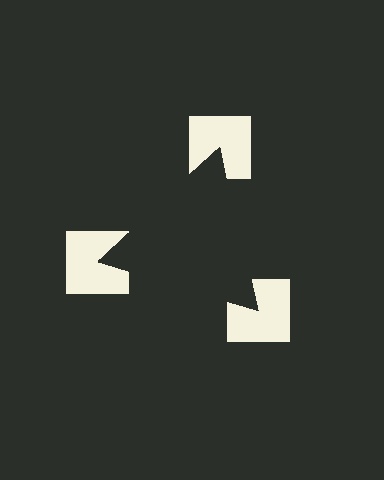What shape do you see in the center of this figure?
An illusory triangle — its edges are inferred from the aligned wedge cuts in the notched squares, not physically drawn.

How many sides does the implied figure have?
3 sides.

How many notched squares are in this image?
There are 3 — one at each vertex of the illusory triangle.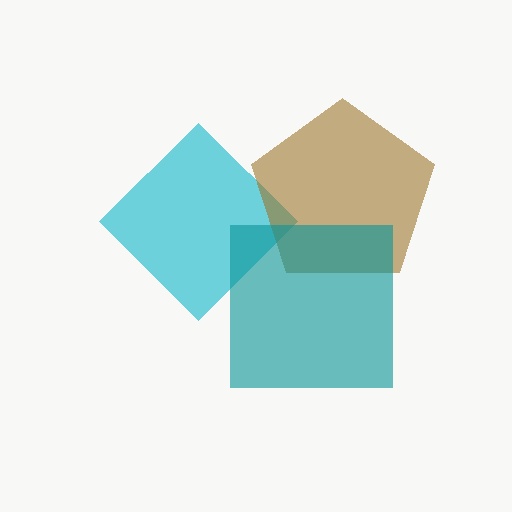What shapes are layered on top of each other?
The layered shapes are: a cyan diamond, a brown pentagon, a teal square.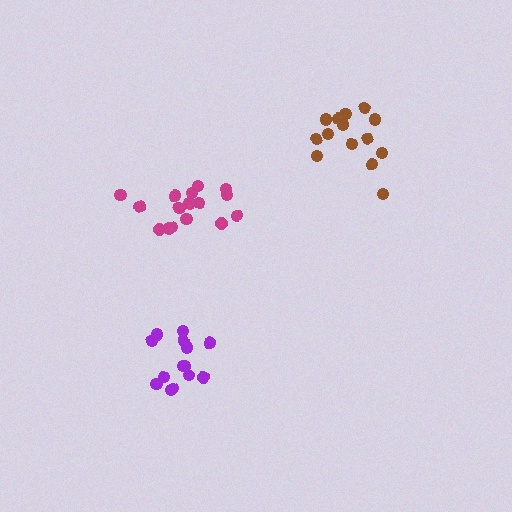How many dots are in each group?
Group 1: 17 dots, Group 2: 14 dots, Group 3: 15 dots (46 total).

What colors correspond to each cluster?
The clusters are colored: magenta, brown, purple.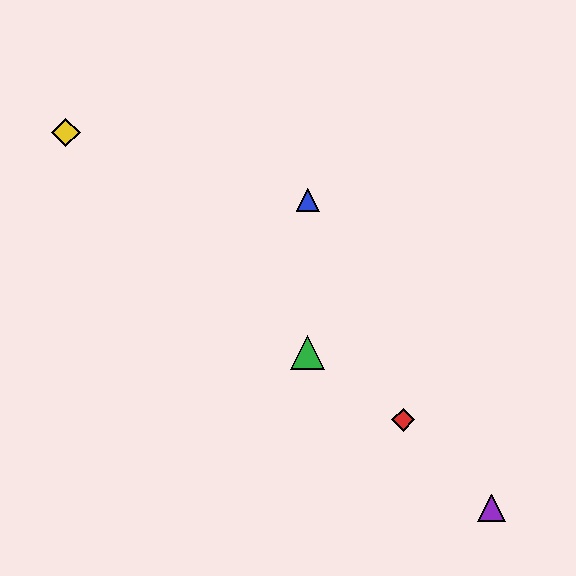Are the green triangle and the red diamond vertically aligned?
No, the green triangle is at x≈308 and the red diamond is at x≈403.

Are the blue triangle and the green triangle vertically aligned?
Yes, both are at x≈308.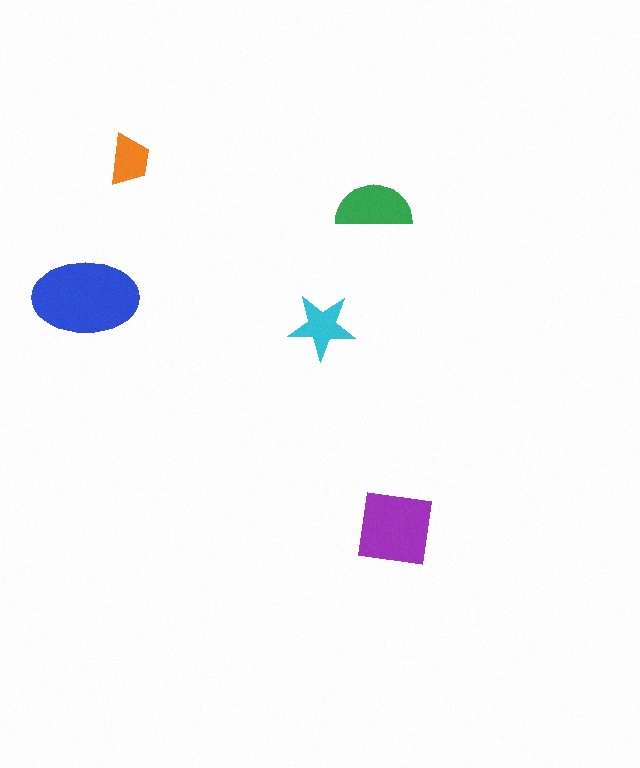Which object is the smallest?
The orange trapezoid.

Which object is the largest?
The blue ellipse.